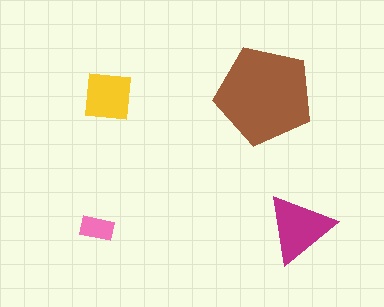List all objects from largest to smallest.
The brown pentagon, the magenta triangle, the yellow square, the pink rectangle.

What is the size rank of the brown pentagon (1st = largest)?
1st.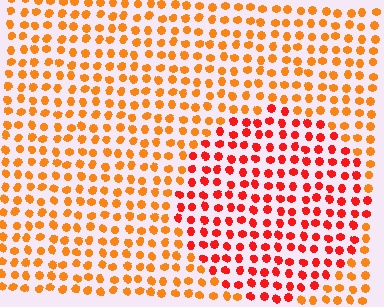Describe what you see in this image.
The image is filled with small orange elements in a uniform arrangement. A circle-shaped region is visible where the elements are tinted to a slightly different hue, forming a subtle color boundary.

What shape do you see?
I see a circle.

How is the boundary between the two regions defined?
The boundary is defined purely by a slight shift in hue (about 30 degrees). Spacing, size, and orientation are identical on both sides.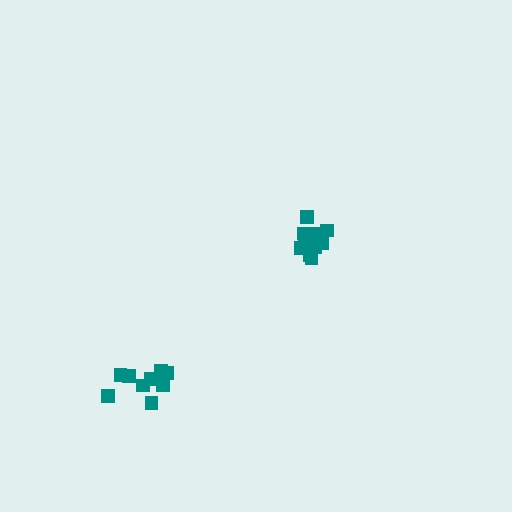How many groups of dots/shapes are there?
There are 2 groups.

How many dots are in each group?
Group 1: 9 dots, Group 2: 11 dots (20 total).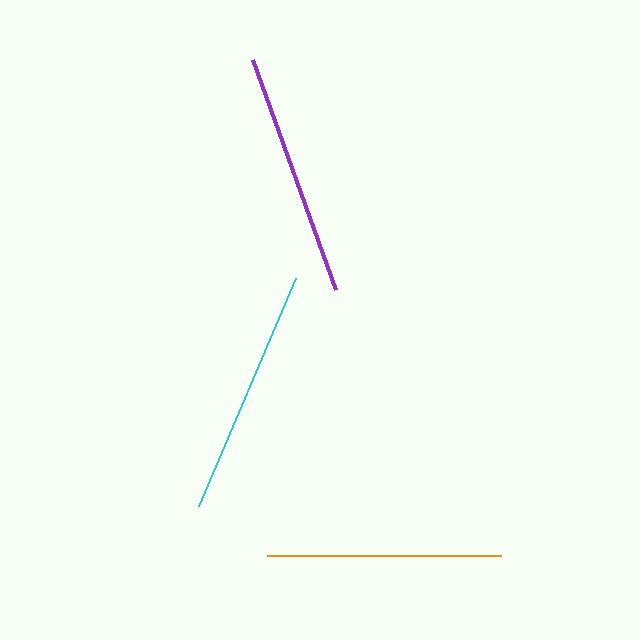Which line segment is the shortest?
The orange line is the shortest at approximately 234 pixels.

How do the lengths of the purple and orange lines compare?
The purple and orange lines are approximately the same length.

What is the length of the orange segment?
The orange segment is approximately 234 pixels long.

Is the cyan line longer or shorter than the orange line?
The cyan line is longer than the orange line.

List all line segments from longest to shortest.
From longest to shortest: cyan, purple, orange.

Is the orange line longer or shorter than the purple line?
The purple line is longer than the orange line.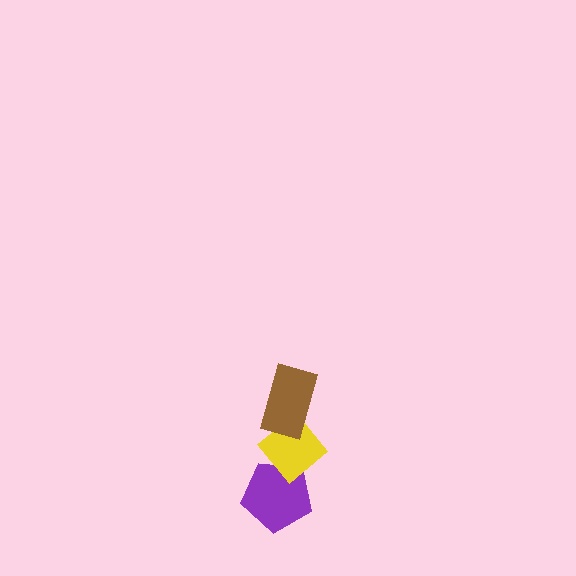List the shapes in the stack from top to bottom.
From top to bottom: the brown rectangle, the yellow diamond, the purple pentagon.